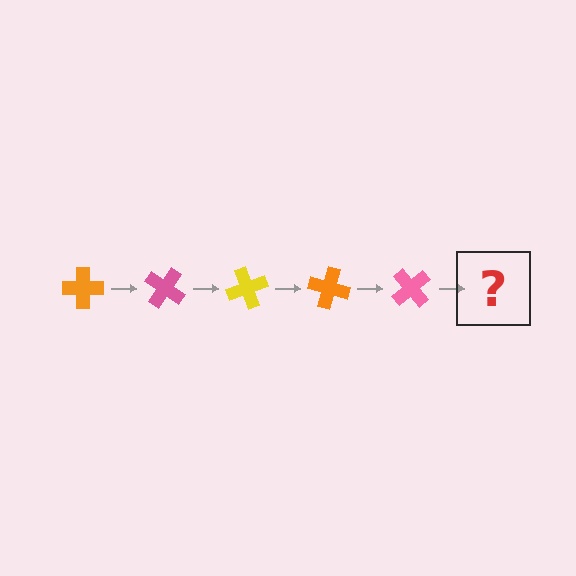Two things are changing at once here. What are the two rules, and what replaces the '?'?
The two rules are that it rotates 35 degrees each step and the color cycles through orange, pink, and yellow. The '?' should be a yellow cross, rotated 175 degrees from the start.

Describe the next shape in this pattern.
It should be a yellow cross, rotated 175 degrees from the start.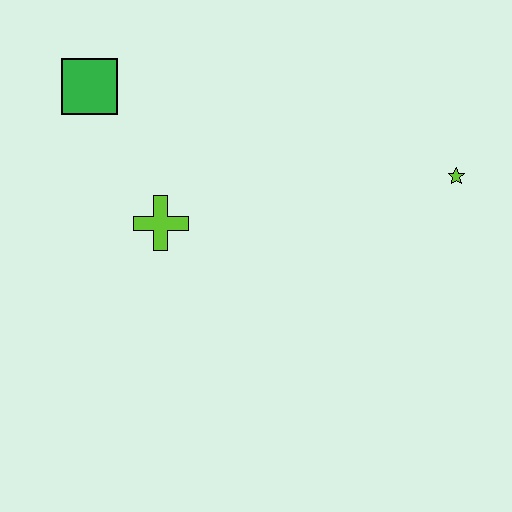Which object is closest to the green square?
The lime cross is closest to the green square.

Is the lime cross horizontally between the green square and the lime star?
Yes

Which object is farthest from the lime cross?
The lime star is farthest from the lime cross.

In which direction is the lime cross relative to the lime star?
The lime cross is to the left of the lime star.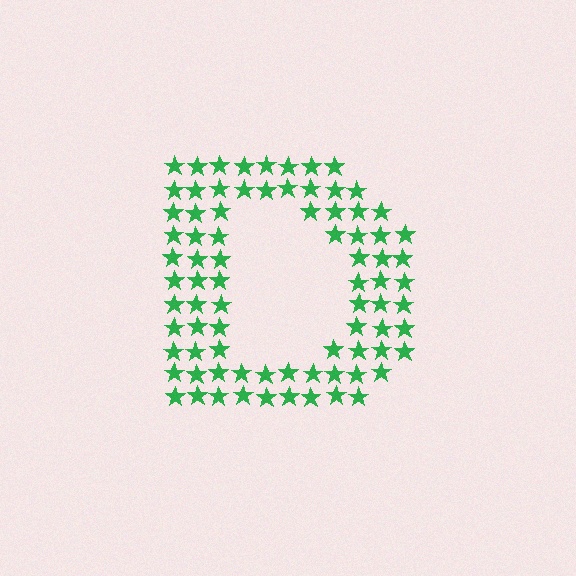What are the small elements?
The small elements are stars.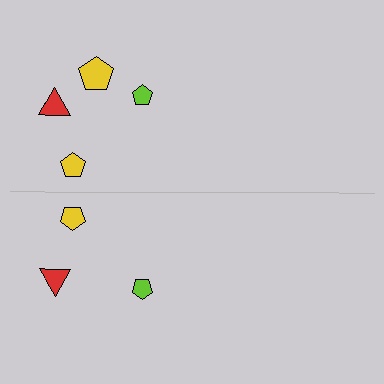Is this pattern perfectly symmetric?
No, the pattern is not perfectly symmetric. A yellow pentagon is missing from the bottom side.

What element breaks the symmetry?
A yellow pentagon is missing from the bottom side.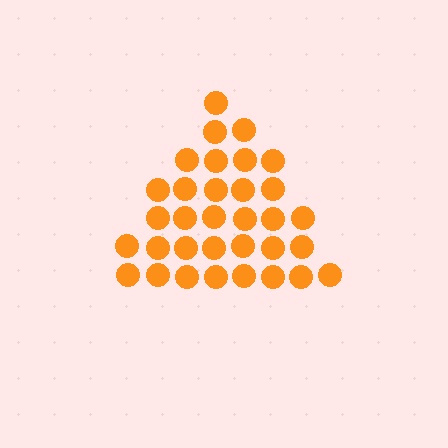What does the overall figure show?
The overall figure shows a triangle.